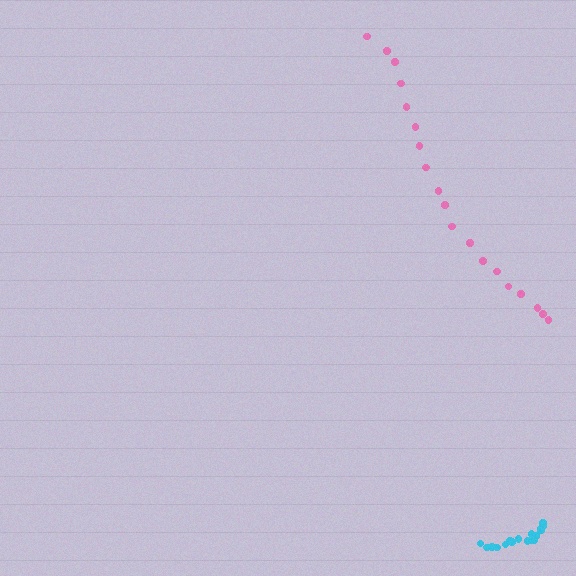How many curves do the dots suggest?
There are 2 distinct paths.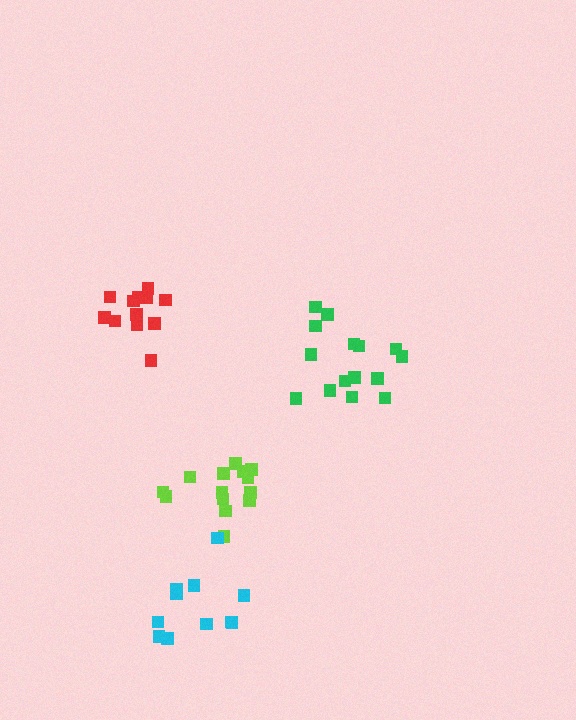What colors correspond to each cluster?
The clusters are colored: red, green, lime, cyan.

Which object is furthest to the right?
The green cluster is rightmost.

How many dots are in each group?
Group 1: 12 dots, Group 2: 15 dots, Group 3: 14 dots, Group 4: 11 dots (52 total).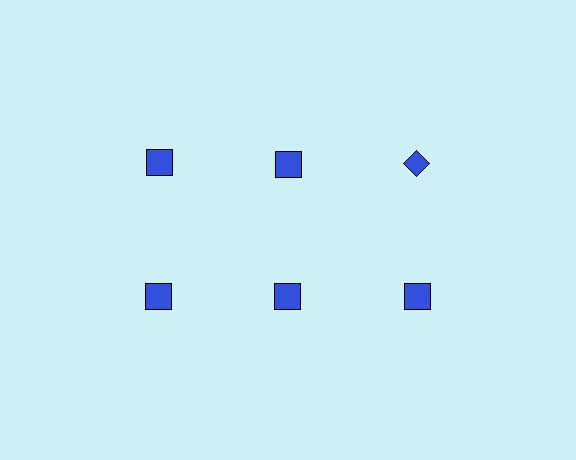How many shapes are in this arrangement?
There are 6 shapes arranged in a grid pattern.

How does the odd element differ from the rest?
It has a different shape: diamond instead of square.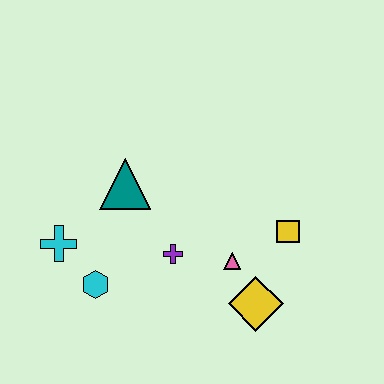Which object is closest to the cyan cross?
The cyan hexagon is closest to the cyan cross.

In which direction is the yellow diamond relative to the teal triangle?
The yellow diamond is to the right of the teal triangle.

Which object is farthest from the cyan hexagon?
The yellow square is farthest from the cyan hexagon.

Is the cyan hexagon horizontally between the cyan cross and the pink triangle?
Yes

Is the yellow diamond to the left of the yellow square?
Yes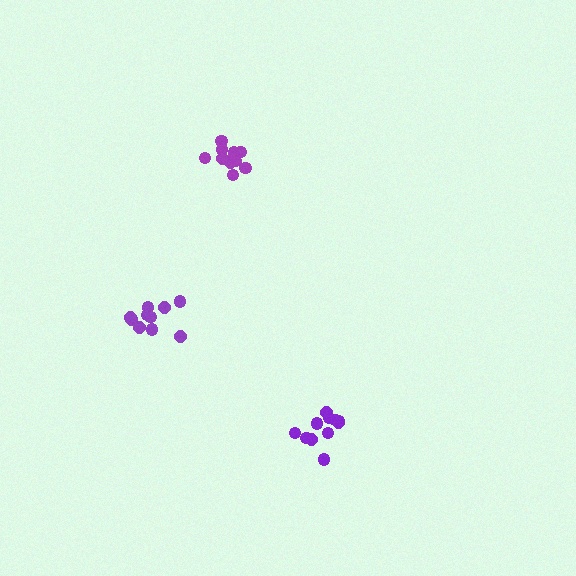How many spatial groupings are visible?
There are 3 spatial groupings.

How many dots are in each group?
Group 1: 11 dots, Group 2: 11 dots, Group 3: 10 dots (32 total).